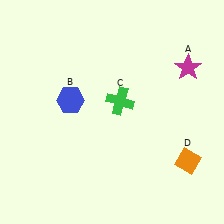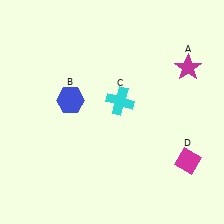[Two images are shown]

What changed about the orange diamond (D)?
In Image 1, D is orange. In Image 2, it changed to magenta.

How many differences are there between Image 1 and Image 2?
There are 2 differences between the two images.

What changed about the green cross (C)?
In Image 1, C is green. In Image 2, it changed to cyan.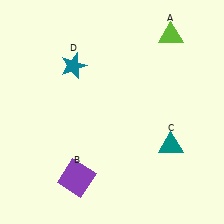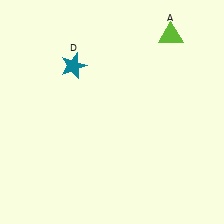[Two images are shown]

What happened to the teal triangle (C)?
The teal triangle (C) was removed in Image 2. It was in the bottom-right area of Image 1.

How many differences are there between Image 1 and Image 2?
There are 2 differences between the two images.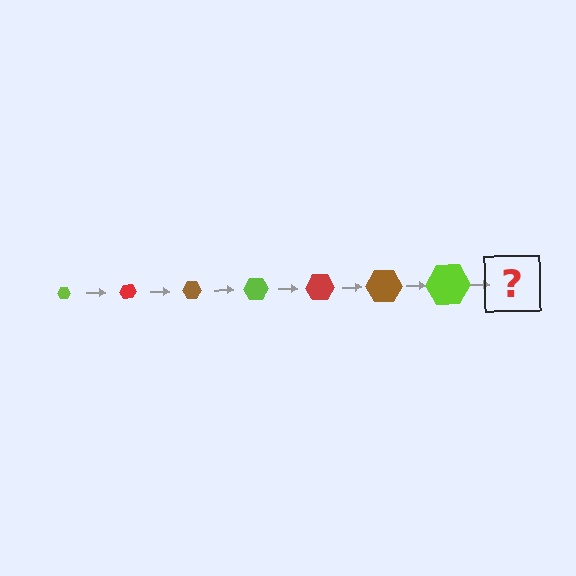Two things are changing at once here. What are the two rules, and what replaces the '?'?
The two rules are that the hexagon grows larger each step and the color cycles through lime, red, and brown. The '?' should be a red hexagon, larger than the previous one.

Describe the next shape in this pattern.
It should be a red hexagon, larger than the previous one.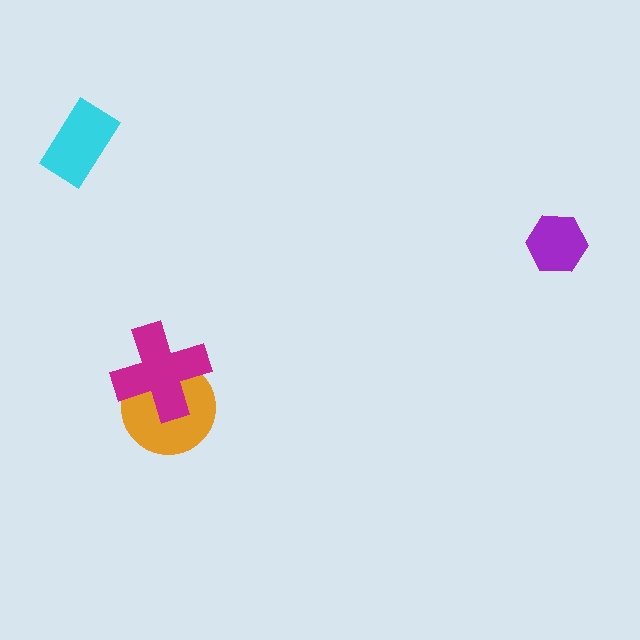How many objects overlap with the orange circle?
1 object overlaps with the orange circle.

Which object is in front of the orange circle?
The magenta cross is in front of the orange circle.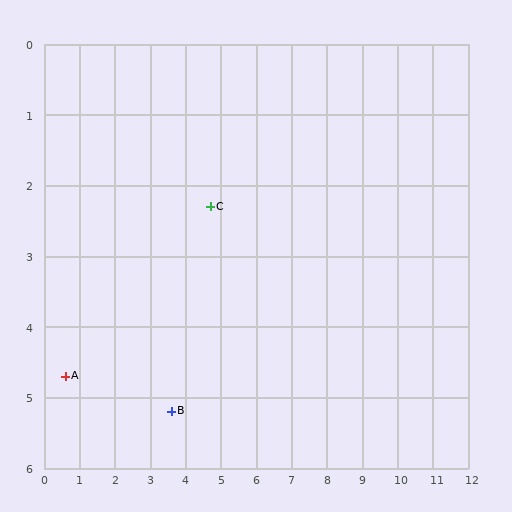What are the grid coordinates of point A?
Point A is at approximately (0.6, 4.7).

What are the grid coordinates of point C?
Point C is at approximately (4.7, 2.3).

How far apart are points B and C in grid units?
Points B and C are about 3.1 grid units apart.